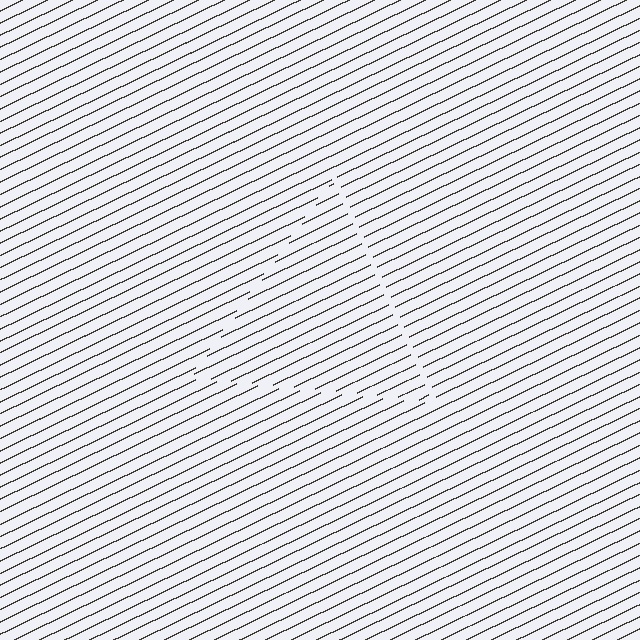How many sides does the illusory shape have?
3 sides — the line-ends trace a triangle.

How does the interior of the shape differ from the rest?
The interior of the shape contains the same grating, shifted by half a period — the contour is defined by the phase discontinuity where line-ends from the inner and outer gratings abut.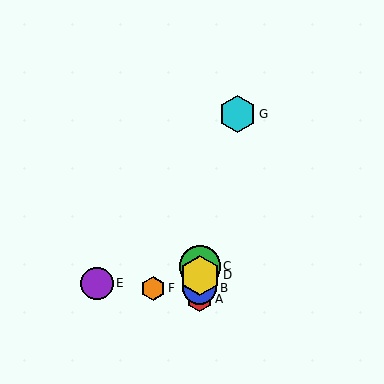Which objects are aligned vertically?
Objects A, B, C, D are aligned vertically.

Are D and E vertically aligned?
No, D is at x≈200 and E is at x≈97.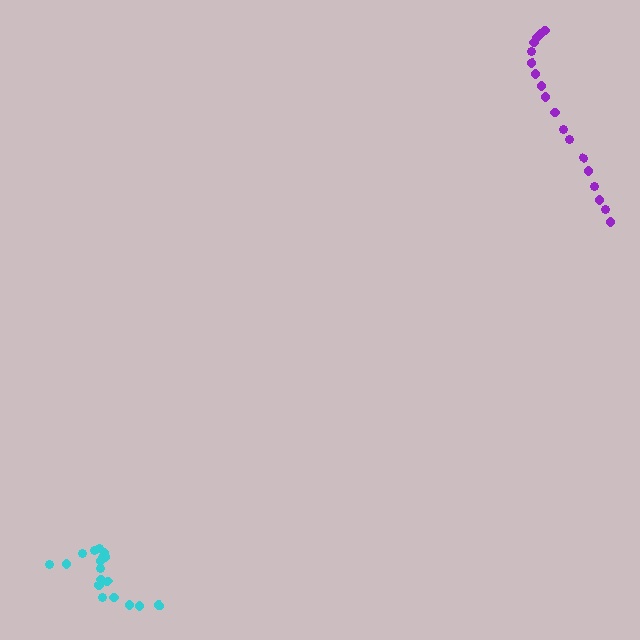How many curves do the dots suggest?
There are 2 distinct paths.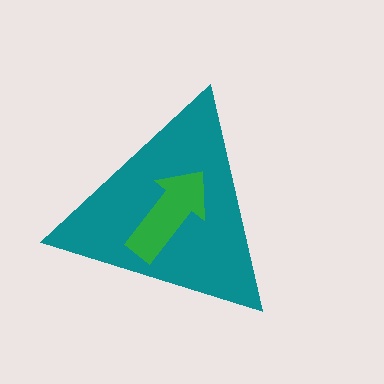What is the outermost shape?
The teal triangle.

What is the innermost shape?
The green arrow.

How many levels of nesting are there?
2.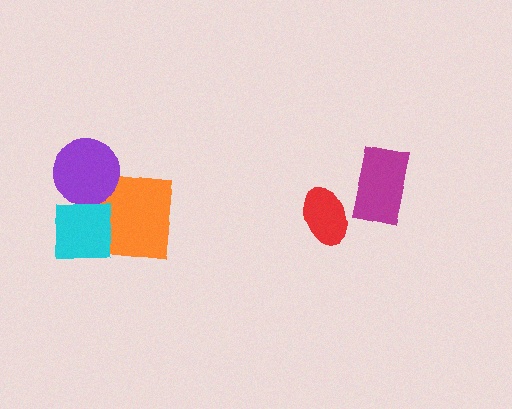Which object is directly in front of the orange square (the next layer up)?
The purple circle is directly in front of the orange square.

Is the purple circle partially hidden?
No, no other shape covers it.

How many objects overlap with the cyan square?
1 object overlaps with the cyan square.